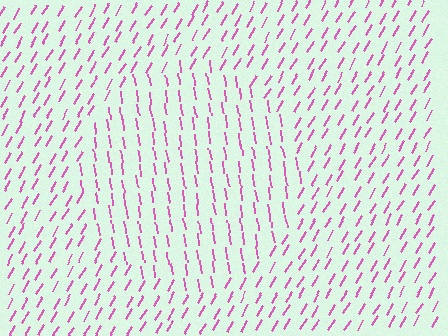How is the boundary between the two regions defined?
The boundary is defined purely by a change in line orientation (approximately 40 degrees difference). All lines are the same color and thickness.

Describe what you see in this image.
The image is filled with small pink line segments. A circle region in the image has lines oriented differently from the surrounding lines, creating a visible texture boundary.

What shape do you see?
I see a circle.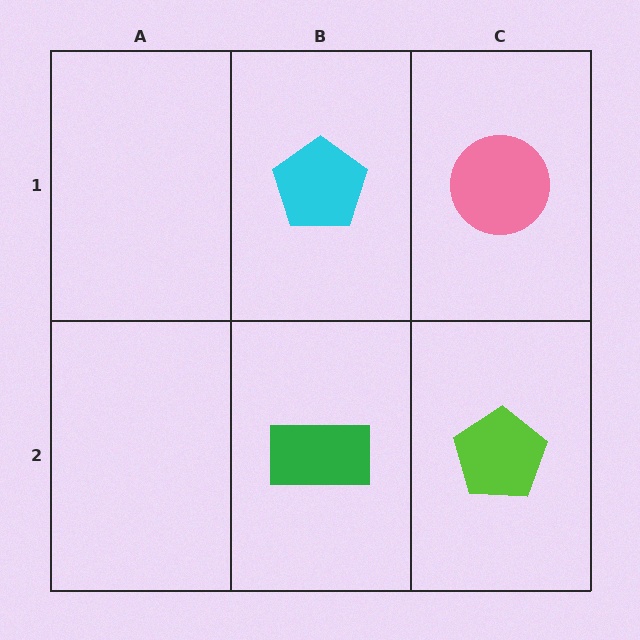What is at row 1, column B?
A cyan pentagon.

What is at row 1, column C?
A pink circle.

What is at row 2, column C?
A lime pentagon.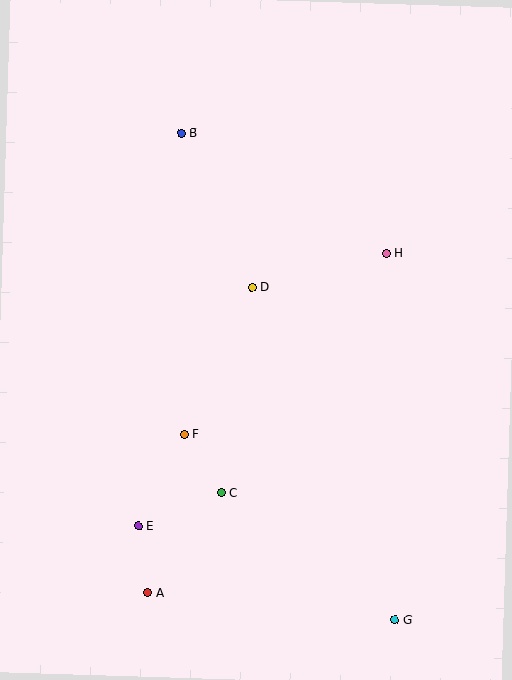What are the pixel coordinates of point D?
Point D is at (252, 287).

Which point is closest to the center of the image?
Point D at (252, 287) is closest to the center.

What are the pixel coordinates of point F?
Point F is at (184, 434).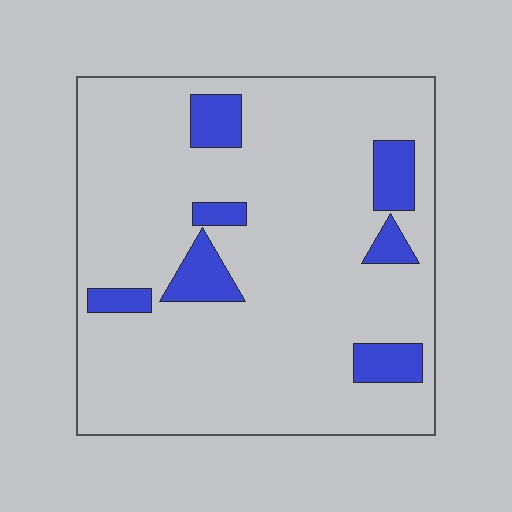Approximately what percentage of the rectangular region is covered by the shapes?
Approximately 15%.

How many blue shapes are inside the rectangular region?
7.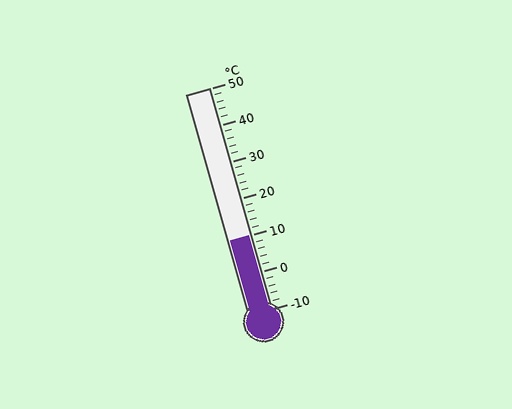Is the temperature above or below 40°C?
The temperature is below 40°C.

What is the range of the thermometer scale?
The thermometer scale ranges from -10°C to 50°C.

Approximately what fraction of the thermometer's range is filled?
The thermometer is filled to approximately 35% of its range.